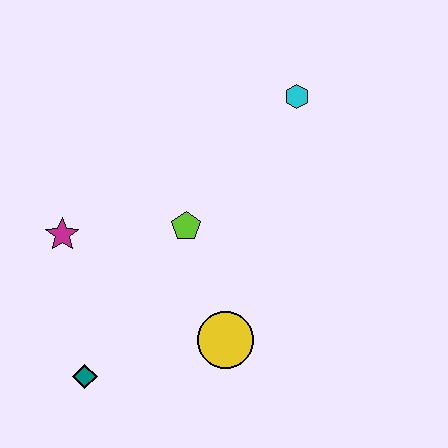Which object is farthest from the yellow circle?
The cyan hexagon is farthest from the yellow circle.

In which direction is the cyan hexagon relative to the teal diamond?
The cyan hexagon is above the teal diamond.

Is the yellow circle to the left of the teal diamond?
No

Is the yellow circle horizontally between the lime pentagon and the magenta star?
No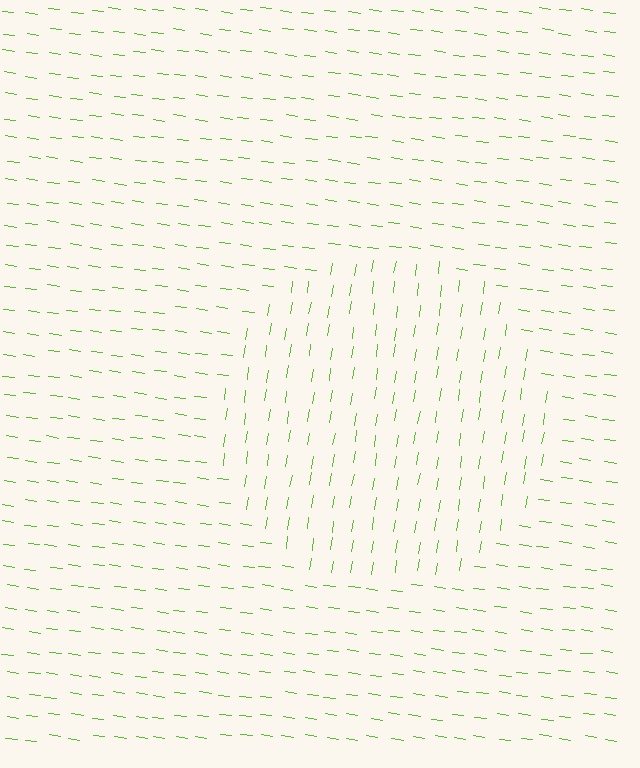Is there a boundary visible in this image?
Yes, there is a texture boundary formed by a change in line orientation.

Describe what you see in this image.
The image is filled with small lime line segments. A circle region in the image has lines oriented differently from the surrounding lines, creating a visible texture boundary.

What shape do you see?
I see a circle.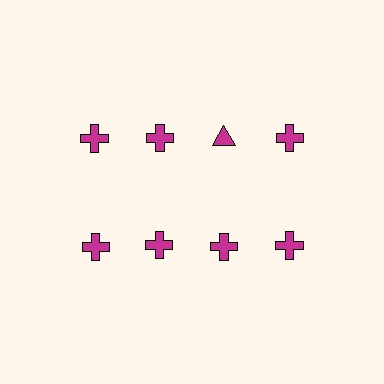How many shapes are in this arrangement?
There are 8 shapes arranged in a grid pattern.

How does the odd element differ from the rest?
It has a different shape: triangle instead of cross.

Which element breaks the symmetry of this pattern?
The magenta triangle in the top row, center column breaks the symmetry. All other shapes are magenta crosses.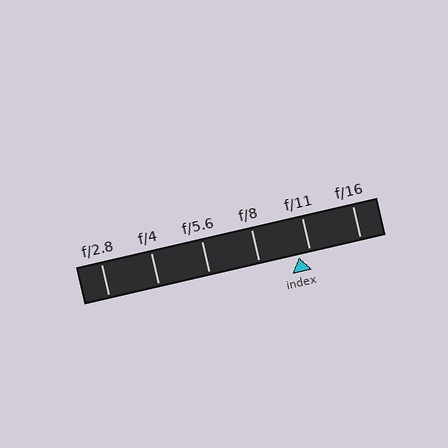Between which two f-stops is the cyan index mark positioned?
The index mark is between f/8 and f/11.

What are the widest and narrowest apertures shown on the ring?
The widest aperture shown is f/2.8 and the narrowest is f/16.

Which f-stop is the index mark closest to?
The index mark is closest to f/11.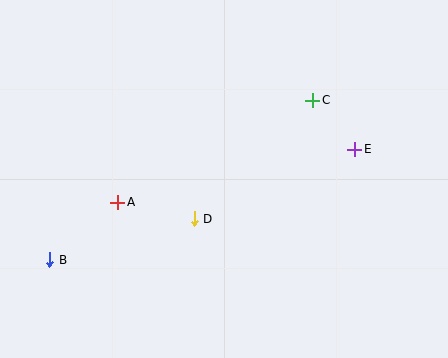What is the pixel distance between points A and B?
The distance between A and B is 89 pixels.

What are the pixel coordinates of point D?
Point D is at (194, 219).